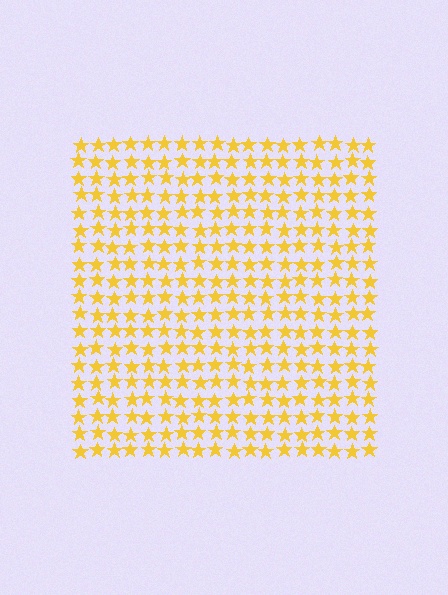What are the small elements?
The small elements are stars.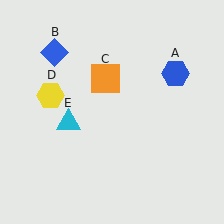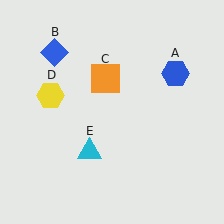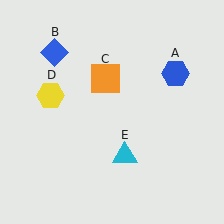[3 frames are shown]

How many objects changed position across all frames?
1 object changed position: cyan triangle (object E).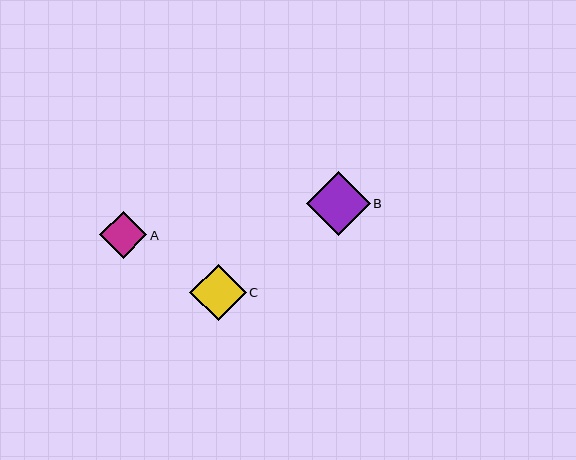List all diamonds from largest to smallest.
From largest to smallest: B, C, A.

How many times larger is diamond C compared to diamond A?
Diamond C is approximately 1.2 times the size of diamond A.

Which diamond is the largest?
Diamond B is the largest with a size of approximately 63 pixels.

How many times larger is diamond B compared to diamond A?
Diamond B is approximately 1.3 times the size of diamond A.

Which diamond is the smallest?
Diamond A is the smallest with a size of approximately 47 pixels.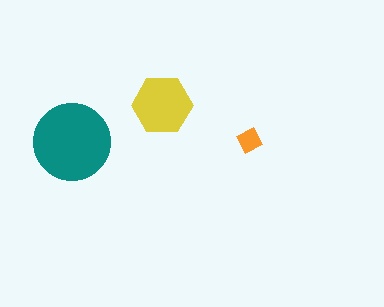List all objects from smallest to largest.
The orange diamond, the yellow hexagon, the teal circle.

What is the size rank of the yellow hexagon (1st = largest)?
2nd.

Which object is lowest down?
The teal circle is bottommost.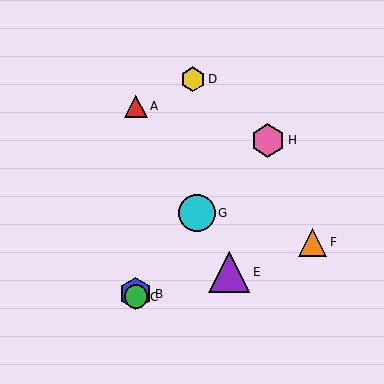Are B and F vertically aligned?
No, B is at x≈136 and F is at x≈313.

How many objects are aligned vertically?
3 objects (A, B, C) are aligned vertically.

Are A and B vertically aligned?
Yes, both are at x≈136.